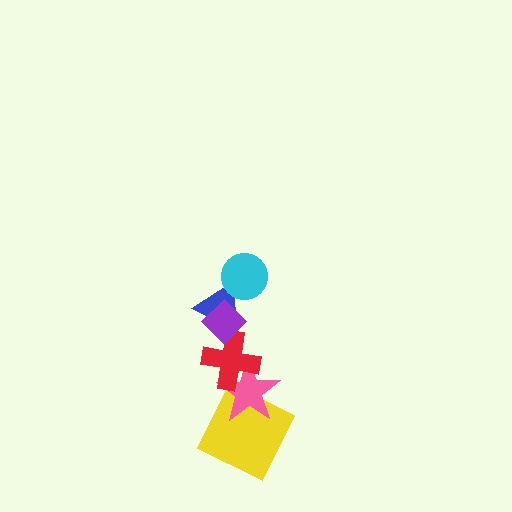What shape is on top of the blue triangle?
The purple diamond is on top of the blue triangle.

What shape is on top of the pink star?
The red cross is on top of the pink star.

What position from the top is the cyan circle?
The cyan circle is 1st from the top.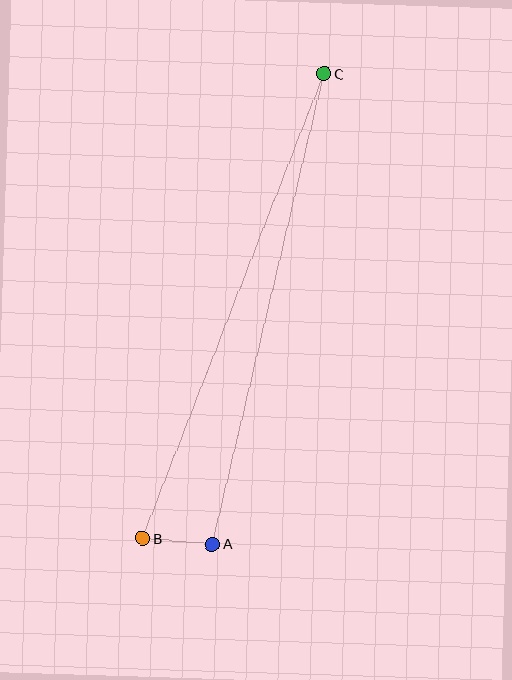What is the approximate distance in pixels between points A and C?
The distance between A and C is approximately 483 pixels.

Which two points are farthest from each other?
Points B and C are farthest from each other.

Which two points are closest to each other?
Points A and B are closest to each other.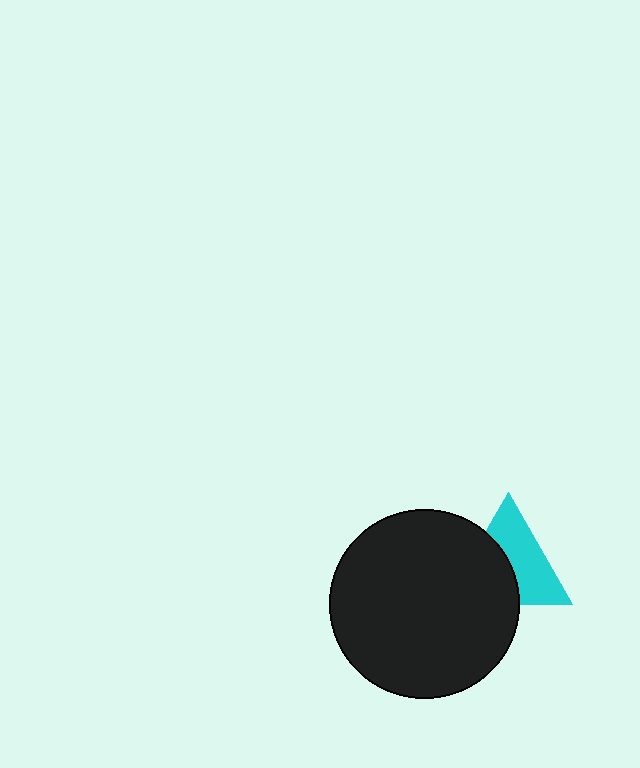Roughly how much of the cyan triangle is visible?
About half of it is visible (roughly 54%).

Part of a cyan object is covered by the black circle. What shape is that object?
It is a triangle.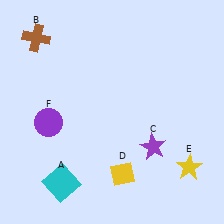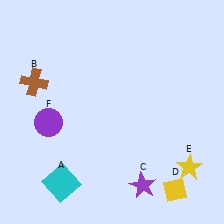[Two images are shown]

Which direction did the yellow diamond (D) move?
The yellow diamond (D) moved right.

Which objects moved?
The objects that moved are: the brown cross (B), the purple star (C), the yellow diamond (D).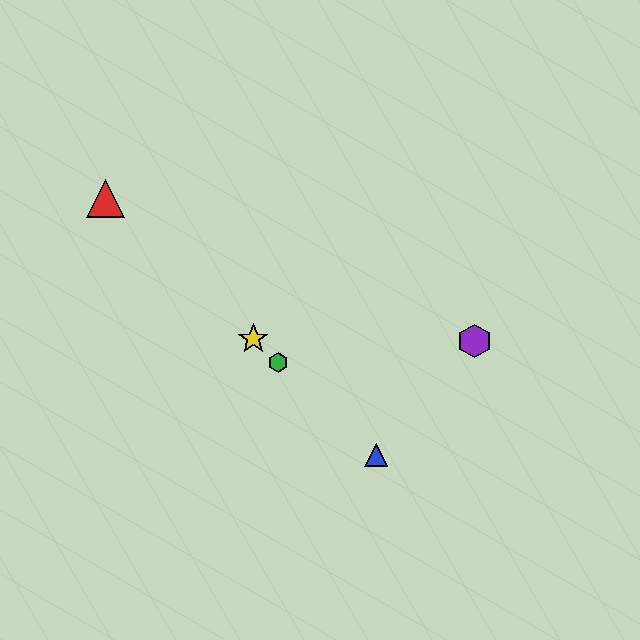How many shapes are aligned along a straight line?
4 shapes (the red triangle, the blue triangle, the green hexagon, the yellow star) are aligned along a straight line.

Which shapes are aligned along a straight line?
The red triangle, the blue triangle, the green hexagon, the yellow star are aligned along a straight line.